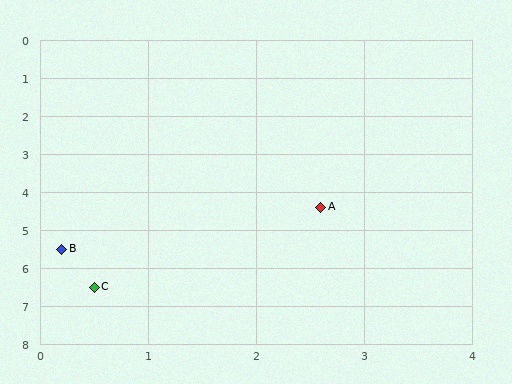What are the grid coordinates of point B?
Point B is at approximately (0.2, 5.5).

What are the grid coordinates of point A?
Point A is at approximately (2.6, 4.4).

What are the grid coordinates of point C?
Point C is at approximately (0.5, 6.5).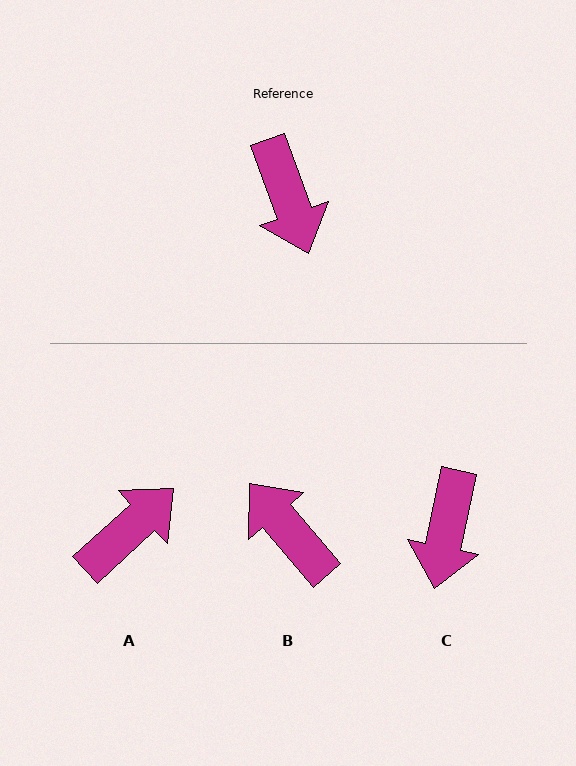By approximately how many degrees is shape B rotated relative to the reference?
Approximately 159 degrees clockwise.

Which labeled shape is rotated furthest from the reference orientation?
B, about 159 degrees away.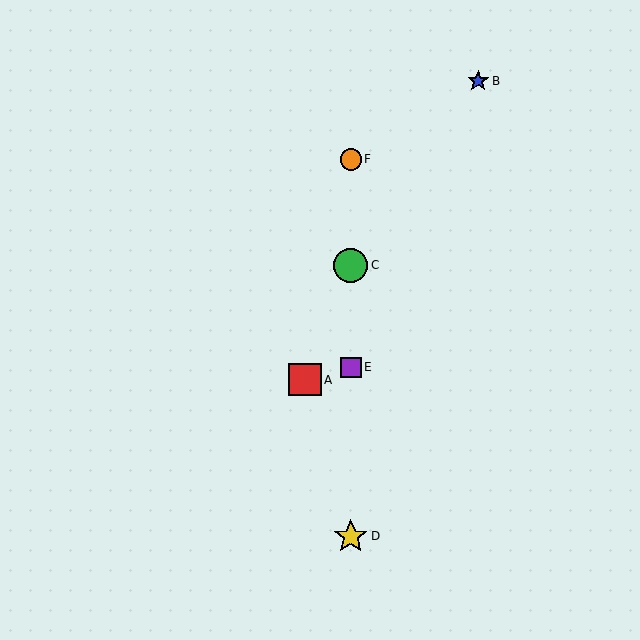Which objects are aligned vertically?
Objects C, D, E, F are aligned vertically.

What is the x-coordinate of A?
Object A is at x≈305.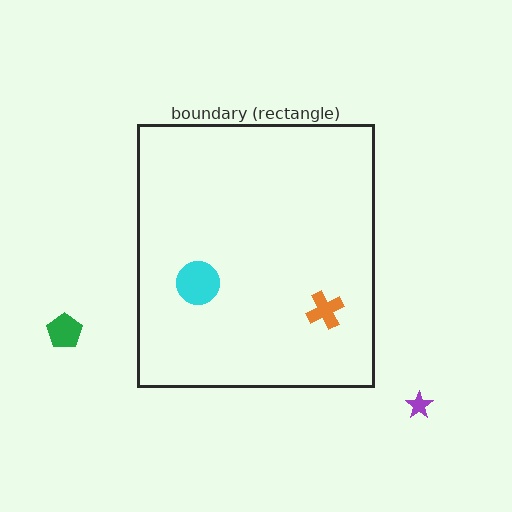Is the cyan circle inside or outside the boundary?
Inside.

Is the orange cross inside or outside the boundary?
Inside.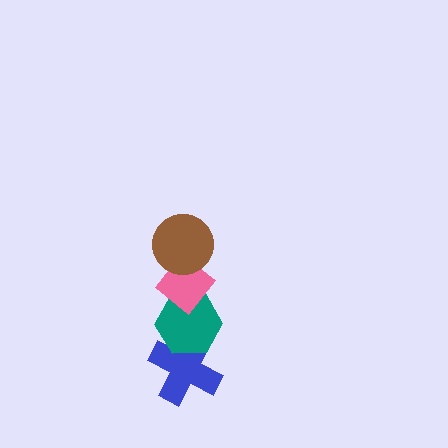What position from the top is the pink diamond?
The pink diamond is 2nd from the top.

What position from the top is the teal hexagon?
The teal hexagon is 3rd from the top.